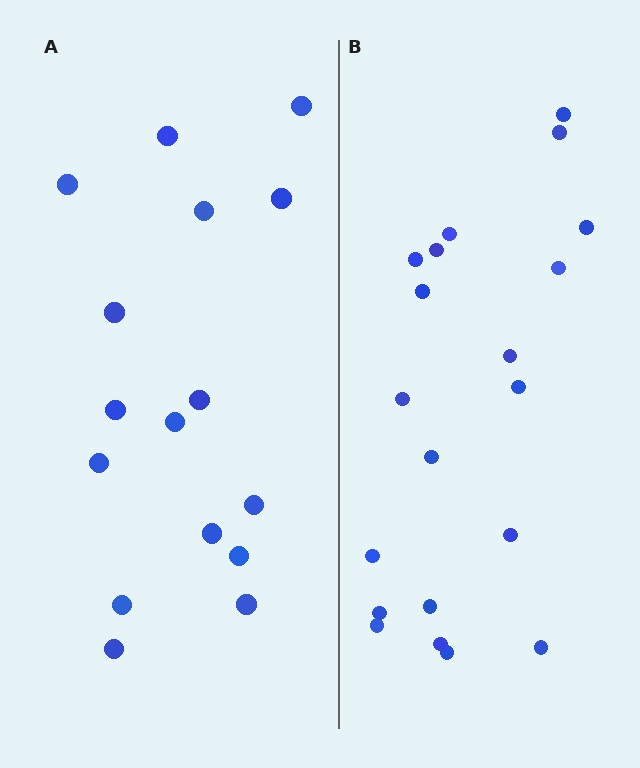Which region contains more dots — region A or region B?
Region B (the right region) has more dots.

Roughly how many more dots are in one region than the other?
Region B has about 4 more dots than region A.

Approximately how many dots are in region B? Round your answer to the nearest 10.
About 20 dots.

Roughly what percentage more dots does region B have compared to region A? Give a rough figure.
About 25% more.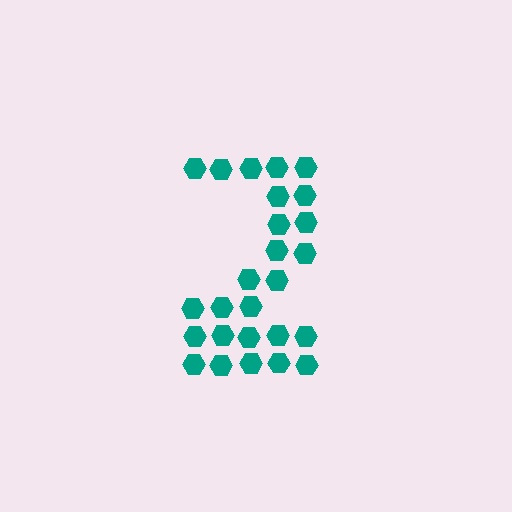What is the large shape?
The large shape is the digit 2.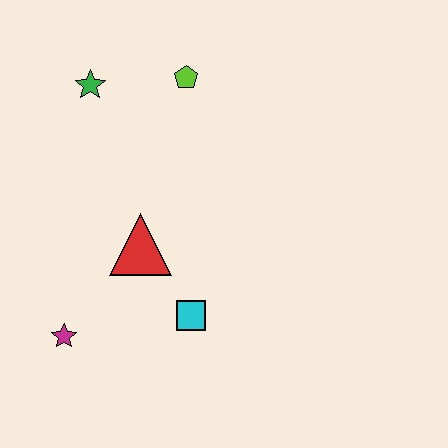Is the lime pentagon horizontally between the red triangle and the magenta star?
No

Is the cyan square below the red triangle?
Yes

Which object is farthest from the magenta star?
The lime pentagon is farthest from the magenta star.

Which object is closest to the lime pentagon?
The green star is closest to the lime pentagon.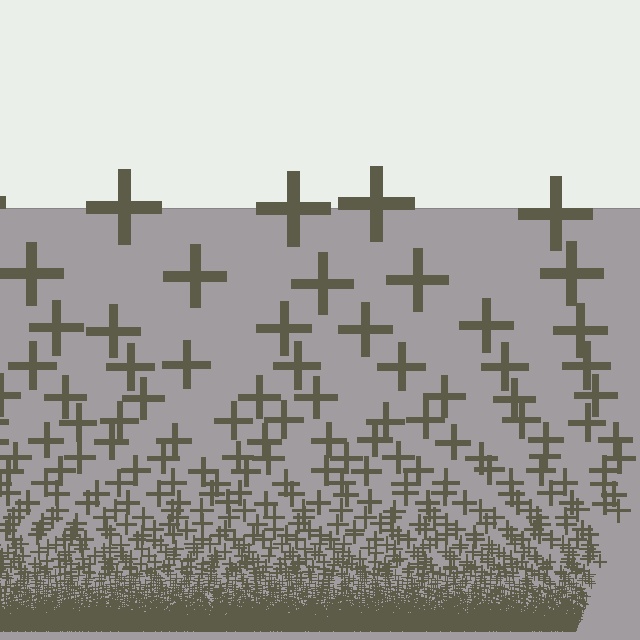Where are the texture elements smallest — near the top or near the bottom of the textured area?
Near the bottom.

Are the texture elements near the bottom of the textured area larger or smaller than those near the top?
Smaller. The gradient is inverted — elements near the bottom are smaller and denser.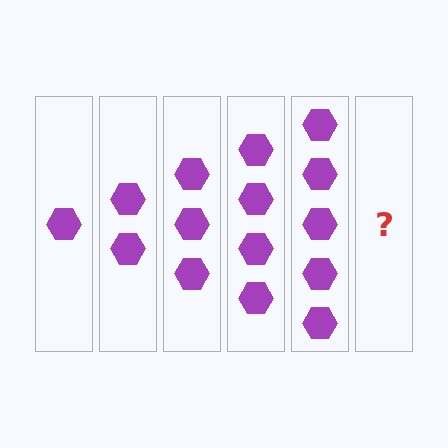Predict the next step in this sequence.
The next step is 6 hexagons.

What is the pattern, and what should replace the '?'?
The pattern is that each step adds one more hexagon. The '?' should be 6 hexagons.